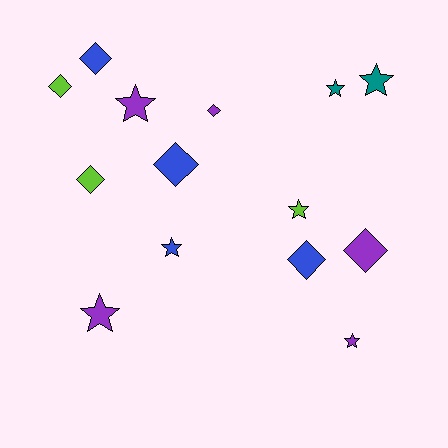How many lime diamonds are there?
There are 2 lime diamonds.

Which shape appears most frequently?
Diamond, with 7 objects.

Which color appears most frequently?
Purple, with 5 objects.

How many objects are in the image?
There are 14 objects.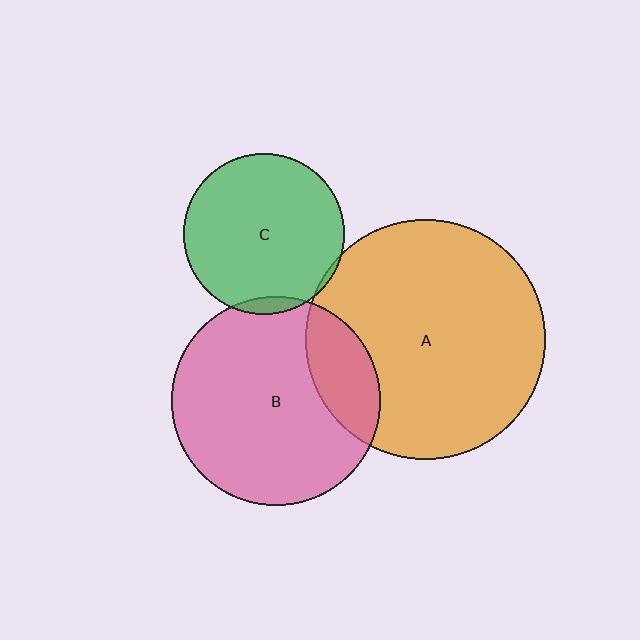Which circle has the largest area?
Circle A (orange).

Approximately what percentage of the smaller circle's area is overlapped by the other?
Approximately 5%.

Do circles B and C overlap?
Yes.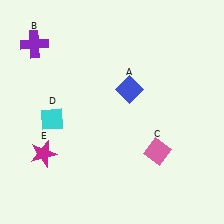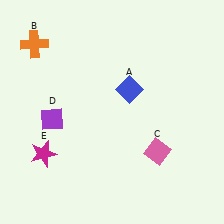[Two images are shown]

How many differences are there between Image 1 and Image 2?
There are 2 differences between the two images.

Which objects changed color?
B changed from purple to orange. D changed from cyan to purple.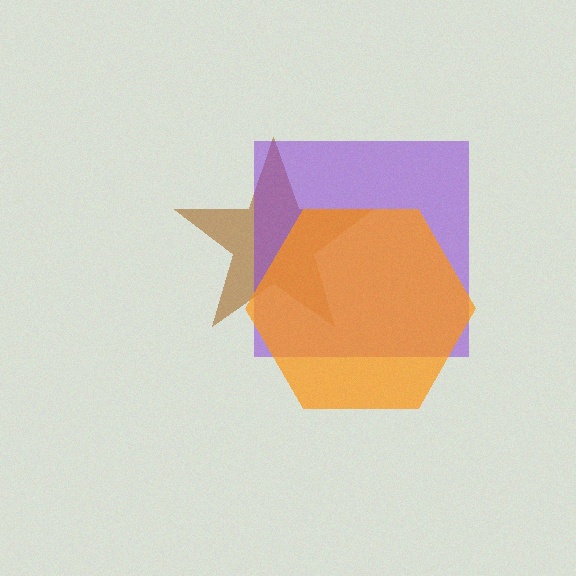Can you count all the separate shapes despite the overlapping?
Yes, there are 3 separate shapes.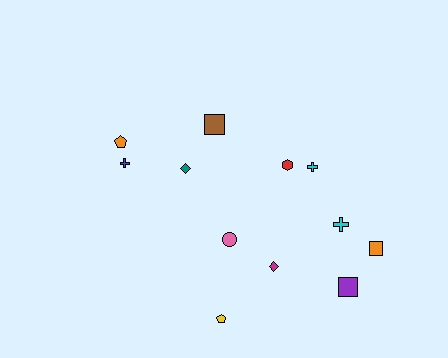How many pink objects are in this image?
There is 1 pink object.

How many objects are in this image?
There are 12 objects.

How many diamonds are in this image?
There are 2 diamonds.